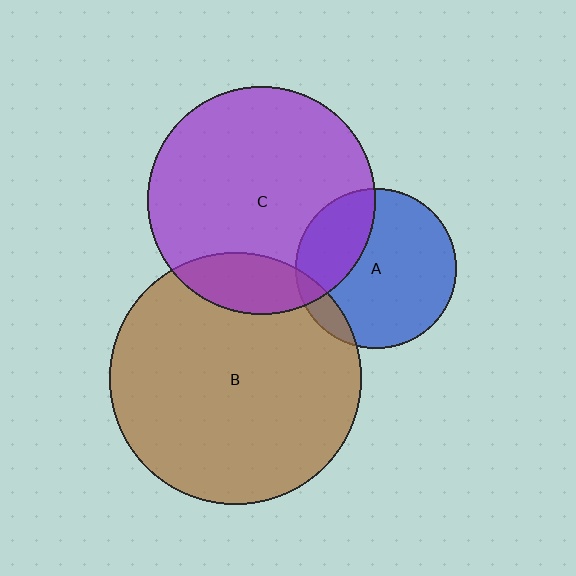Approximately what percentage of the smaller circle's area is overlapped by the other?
Approximately 10%.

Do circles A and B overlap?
Yes.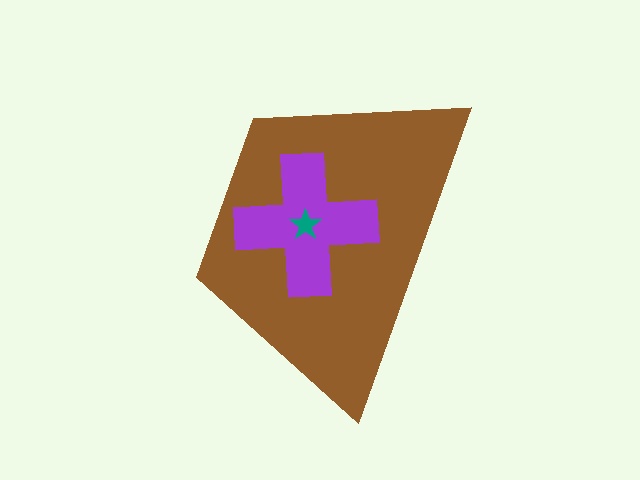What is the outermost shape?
The brown trapezoid.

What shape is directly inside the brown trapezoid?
The purple cross.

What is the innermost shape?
The teal star.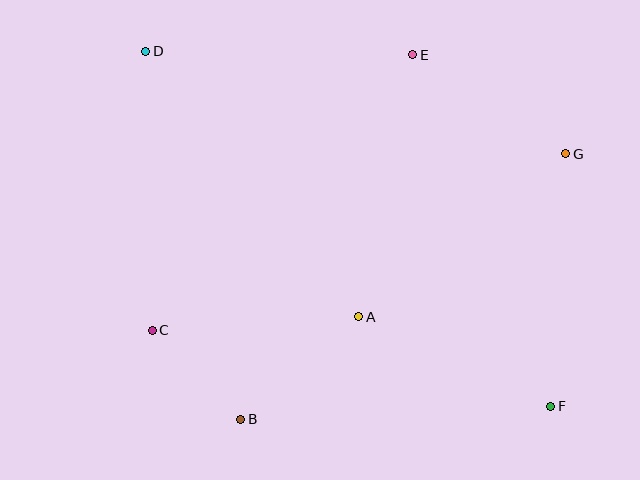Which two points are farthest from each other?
Points D and F are farthest from each other.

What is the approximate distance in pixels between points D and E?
The distance between D and E is approximately 267 pixels.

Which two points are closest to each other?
Points B and C are closest to each other.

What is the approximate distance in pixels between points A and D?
The distance between A and D is approximately 341 pixels.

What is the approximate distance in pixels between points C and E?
The distance between C and E is approximately 379 pixels.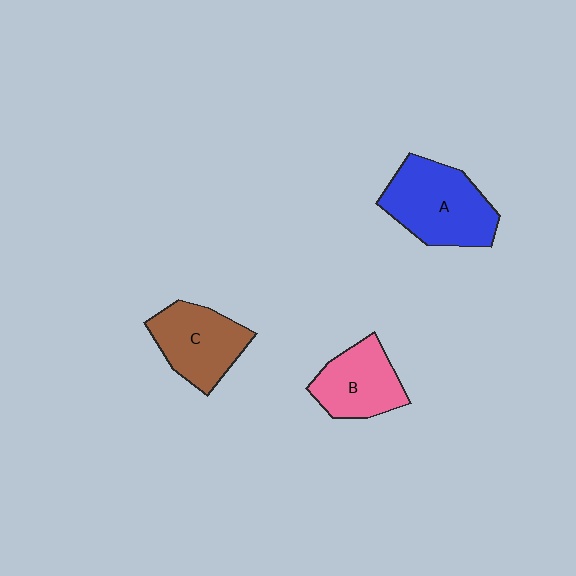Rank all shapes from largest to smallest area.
From largest to smallest: A (blue), C (brown), B (pink).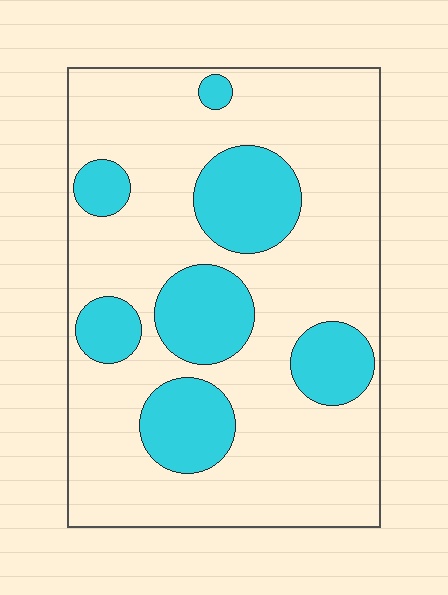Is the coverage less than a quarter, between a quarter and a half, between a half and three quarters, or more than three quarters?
Between a quarter and a half.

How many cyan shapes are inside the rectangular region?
7.